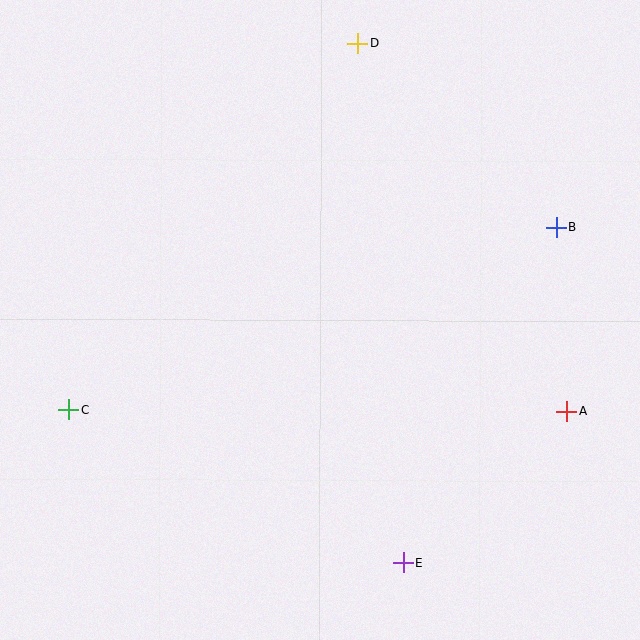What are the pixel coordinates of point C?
Point C is at (68, 410).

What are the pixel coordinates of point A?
Point A is at (566, 411).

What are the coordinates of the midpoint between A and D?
The midpoint between A and D is at (462, 227).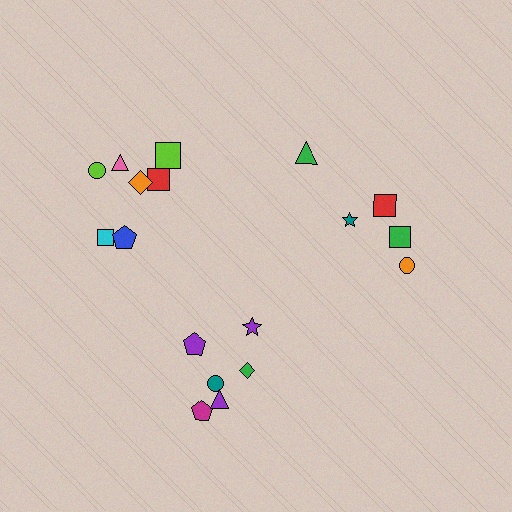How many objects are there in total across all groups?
There are 18 objects.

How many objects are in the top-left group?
There are 7 objects.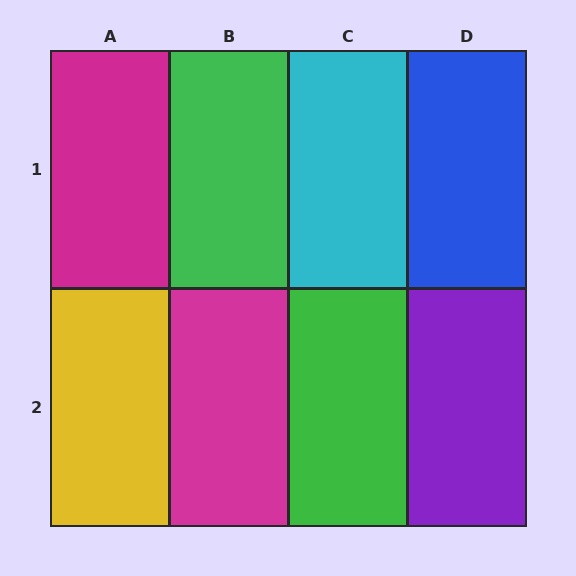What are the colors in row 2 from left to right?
Yellow, magenta, green, purple.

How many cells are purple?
1 cell is purple.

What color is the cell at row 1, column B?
Green.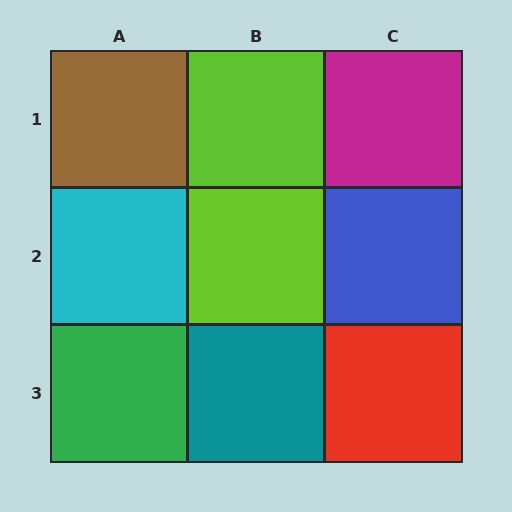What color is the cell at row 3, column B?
Teal.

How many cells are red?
1 cell is red.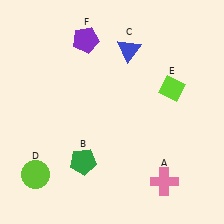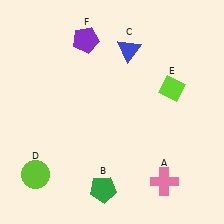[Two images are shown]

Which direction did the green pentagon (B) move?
The green pentagon (B) moved down.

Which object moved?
The green pentagon (B) moved down.